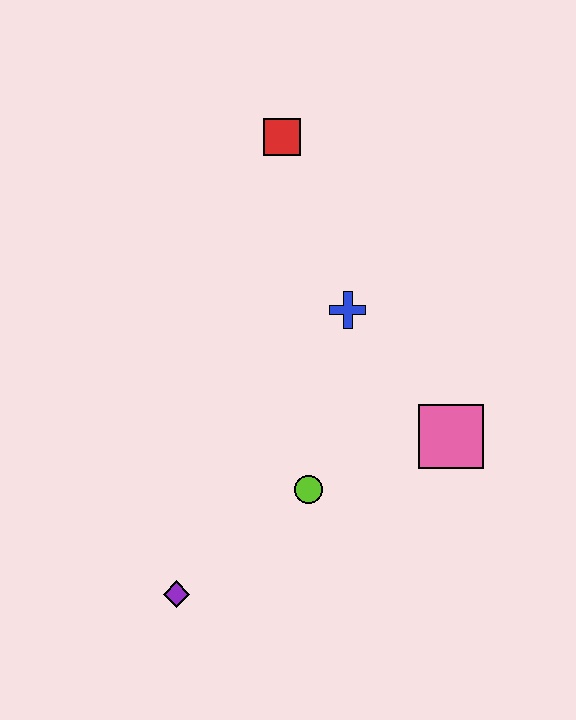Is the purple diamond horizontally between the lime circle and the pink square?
No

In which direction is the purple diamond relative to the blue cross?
The purple diamond is below the blue cross.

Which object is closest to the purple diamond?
The lime circle is closest to the purple diamond.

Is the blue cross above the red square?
No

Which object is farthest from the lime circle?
The red square is farthest from the lime circle.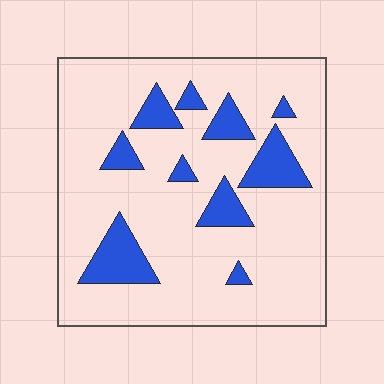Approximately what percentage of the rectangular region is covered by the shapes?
Approximately 15%.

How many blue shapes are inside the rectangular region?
10.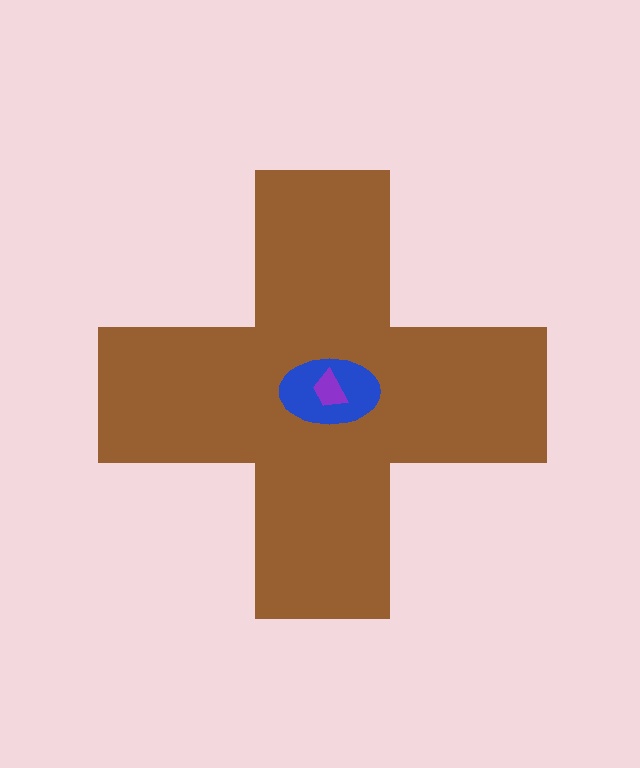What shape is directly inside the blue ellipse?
The purple trapezoid.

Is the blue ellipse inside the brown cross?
Yes.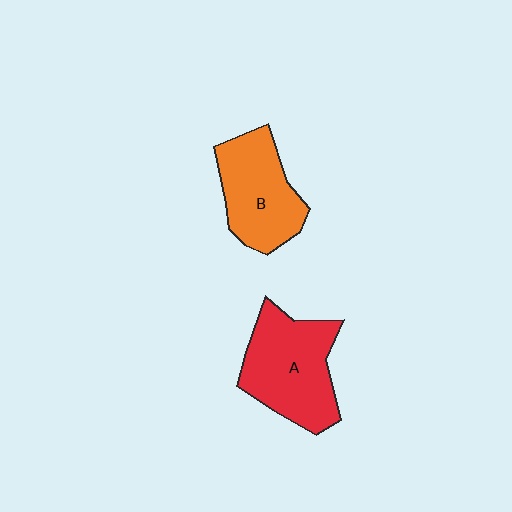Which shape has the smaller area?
Shape B (orange).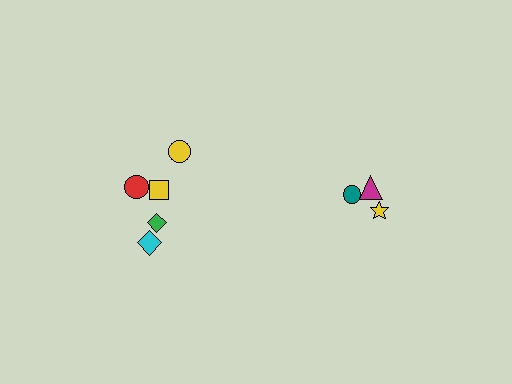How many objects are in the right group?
There are 3 objects.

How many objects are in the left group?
There are 5 objects.